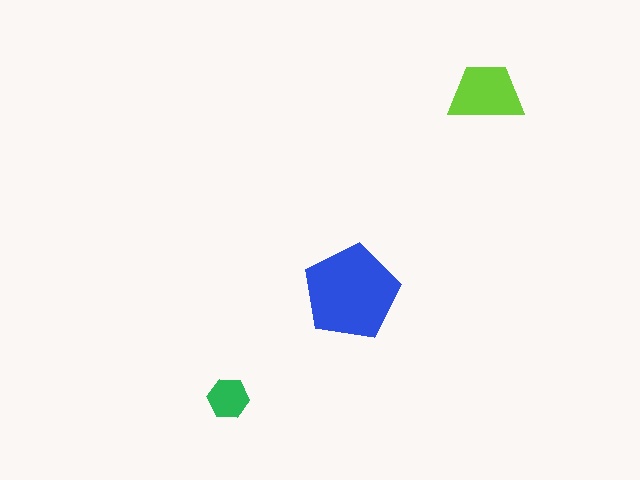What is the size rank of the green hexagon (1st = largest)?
3rd.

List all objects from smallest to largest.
The green hexagon, the lime trapezoid, the blue pentagon.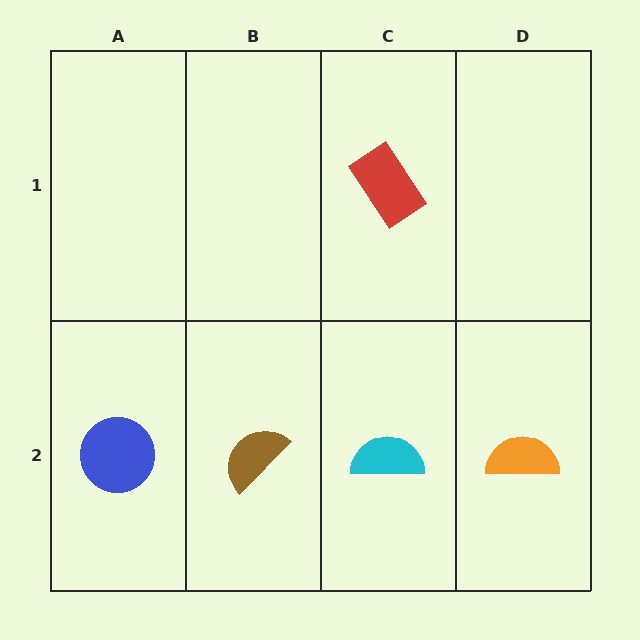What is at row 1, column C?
A red rectangle.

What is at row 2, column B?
A brown semicircle.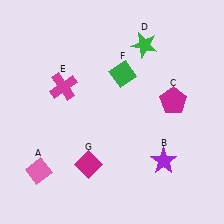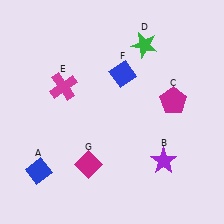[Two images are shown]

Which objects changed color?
A changed from pink to blue. F changed from green to blue.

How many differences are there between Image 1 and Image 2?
There are 2 differences between the two images.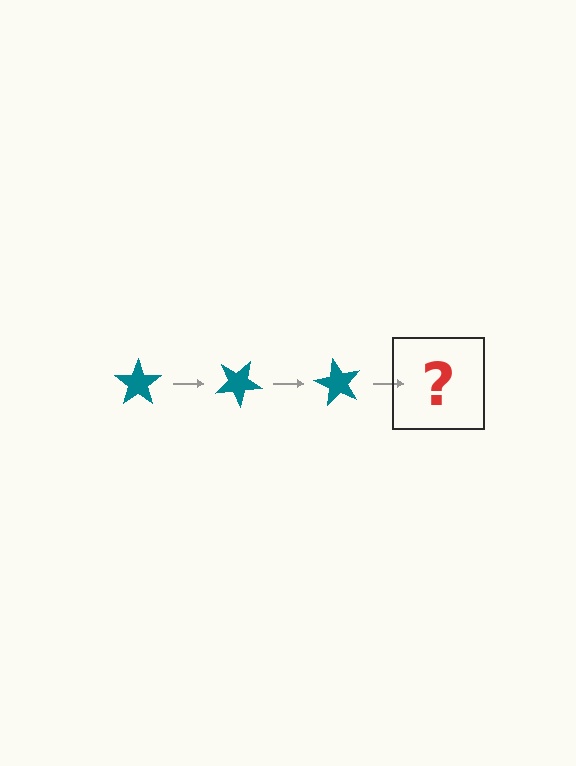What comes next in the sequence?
The next element should be a teal star rotated 90 degrees.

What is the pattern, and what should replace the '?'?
The pattern is that the star rotates 30 degrees each step. The '?' should be a teal star rotated 90 degrees.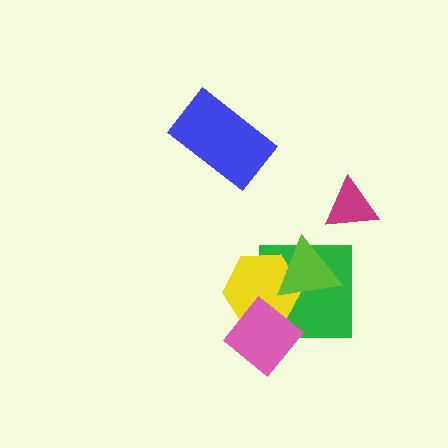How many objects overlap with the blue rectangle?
0 objects overlap with the blue rectangle.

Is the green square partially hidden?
Yes, it is partially covered by another shape.